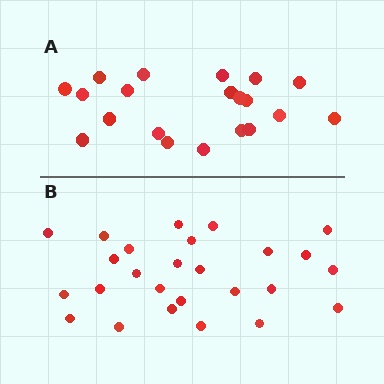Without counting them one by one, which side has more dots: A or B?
Region B (the bottom region) has more dots.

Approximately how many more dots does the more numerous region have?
Region B has about 6 more dots than region A.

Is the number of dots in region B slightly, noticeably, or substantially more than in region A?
Region B has noticeably more, but not dramatically so. The ratio is roughly 1.3 to 1.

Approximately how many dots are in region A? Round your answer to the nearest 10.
About 20 dots.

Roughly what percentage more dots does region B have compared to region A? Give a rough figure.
About 30% more.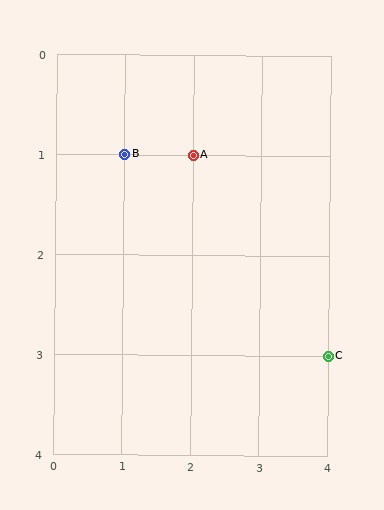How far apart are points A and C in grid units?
Points A and C are 2 columns and 2 rows apart (about 2.8 grid units diagonally).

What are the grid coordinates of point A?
Point A is at grid coordinates (2, 1).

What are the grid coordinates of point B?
Point B is at grid coordinates (1, 1).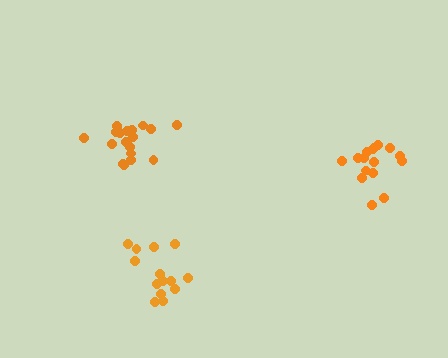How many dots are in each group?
Group 1: 18 dots, Group 2: 14 dots, Group 3: 16 dots (48 total).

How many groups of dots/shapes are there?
There are 3 groups.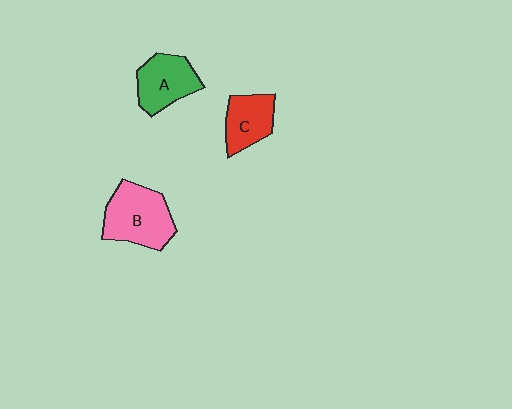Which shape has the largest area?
Shape B (pink).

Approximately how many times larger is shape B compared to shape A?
Approximately 1.3 times.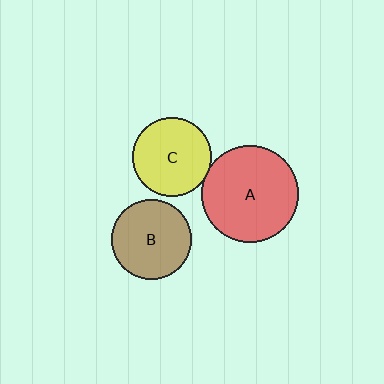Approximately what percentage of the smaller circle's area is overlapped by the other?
Approximately 5%.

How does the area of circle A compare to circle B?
Approximately 1.5 times.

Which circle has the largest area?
Circle A (red).